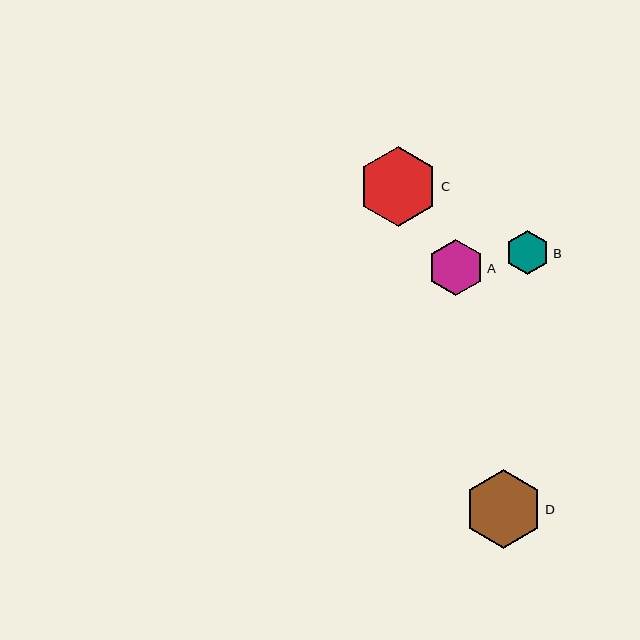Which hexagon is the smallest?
Hexagon B is the smallest with a size of approximately 44 pixels.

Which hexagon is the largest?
Hexagon C is the largest with a size of approximately 80 pixels.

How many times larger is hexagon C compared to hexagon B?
Hexagon C is approximately 1.8 times the size of hexagon B.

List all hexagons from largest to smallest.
From largest to smallest: C, D, A, B.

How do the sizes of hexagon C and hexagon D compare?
Hexagon C and hexagon D are approximately the same size.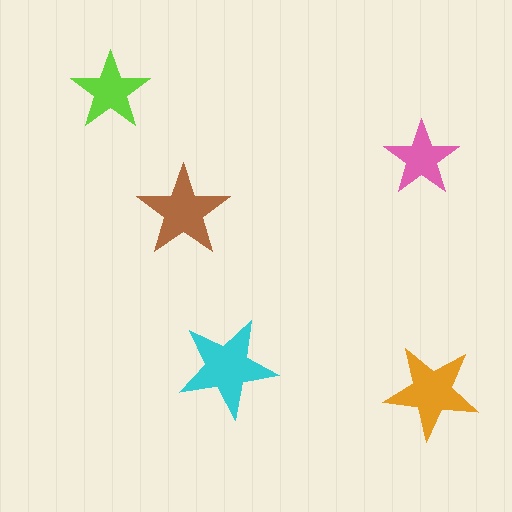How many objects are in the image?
There are 5 objects in the image.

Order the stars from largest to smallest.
the cyan one, the orange one, the brown one, the lime one, the pink one.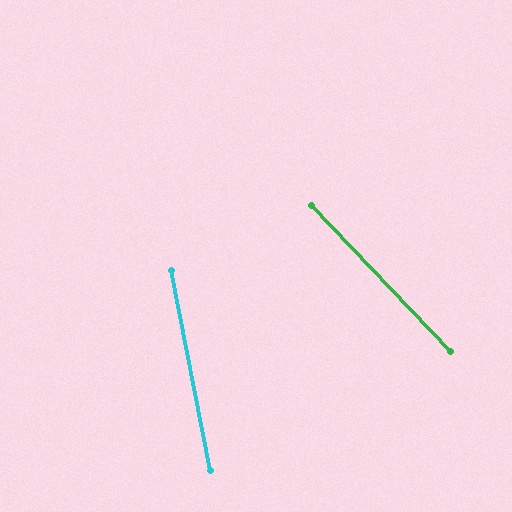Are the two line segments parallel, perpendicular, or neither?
Neither parallel nor perpendicular — they differ by about 33°.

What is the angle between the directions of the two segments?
Approximately 33 degrees.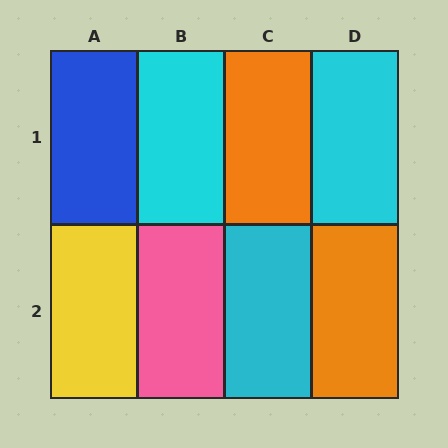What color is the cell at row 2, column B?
Pink.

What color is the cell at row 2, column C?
Cyan.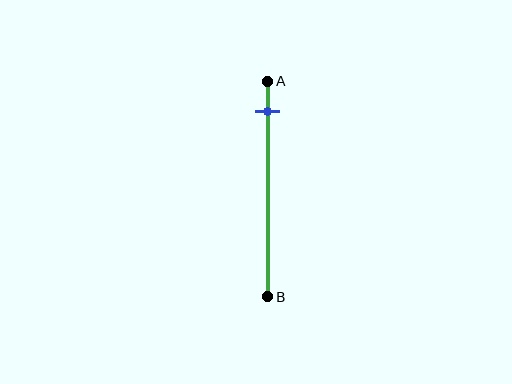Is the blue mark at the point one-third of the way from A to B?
No, the mark is at about 15% from A, not at the 33% one-third point.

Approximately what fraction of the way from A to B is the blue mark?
The blue mark is approximately 15% of the way from A to B.